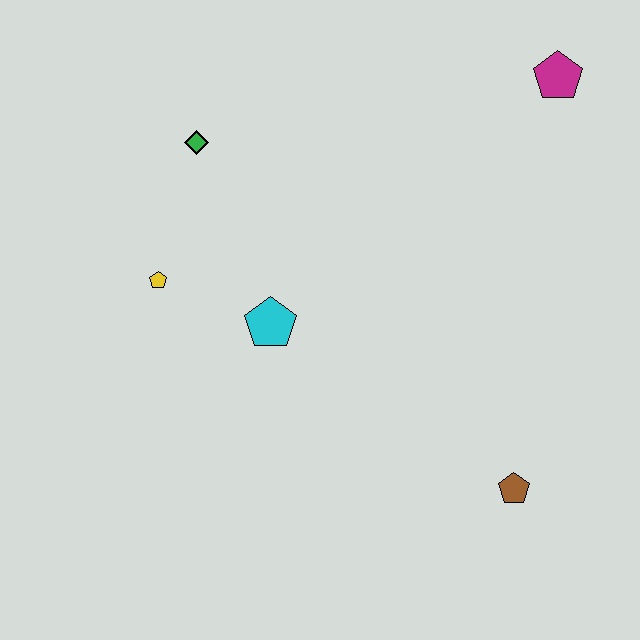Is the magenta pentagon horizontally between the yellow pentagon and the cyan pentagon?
No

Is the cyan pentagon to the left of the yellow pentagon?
No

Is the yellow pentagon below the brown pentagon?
No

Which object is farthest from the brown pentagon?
The green diamond is farthest from the brown pentagon.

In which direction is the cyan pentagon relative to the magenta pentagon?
The cyan pentagon is to the left of the magenta pentagon.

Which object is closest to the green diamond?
The yellow pentagon is closest to the green diamond.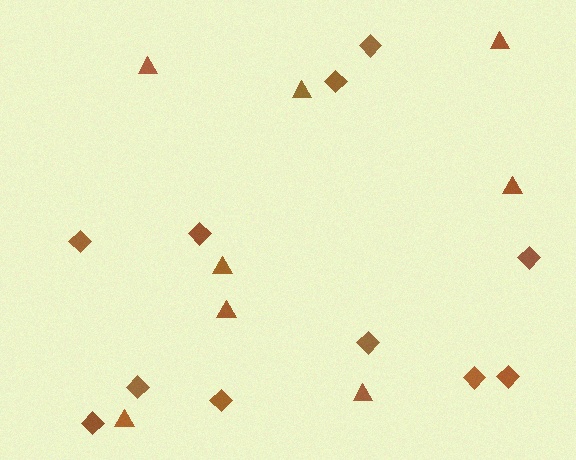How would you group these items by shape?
There are 2 groups: one group of diamonds (11) and one group of triangles (8).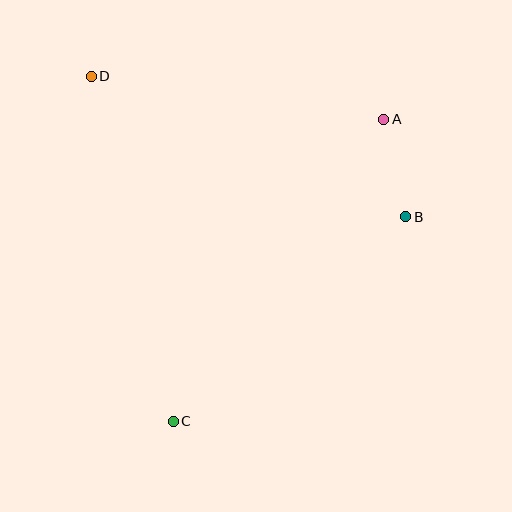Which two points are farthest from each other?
Points A and C are farthest from each other.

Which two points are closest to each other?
Points A and B are closest to each other.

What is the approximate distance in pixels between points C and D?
The distance between C and D is approximately 355 pixels.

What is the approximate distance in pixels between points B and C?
The distance between B and C is approximately 310 pixels.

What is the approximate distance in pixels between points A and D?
The distance between A and D is approximately 295 pixels.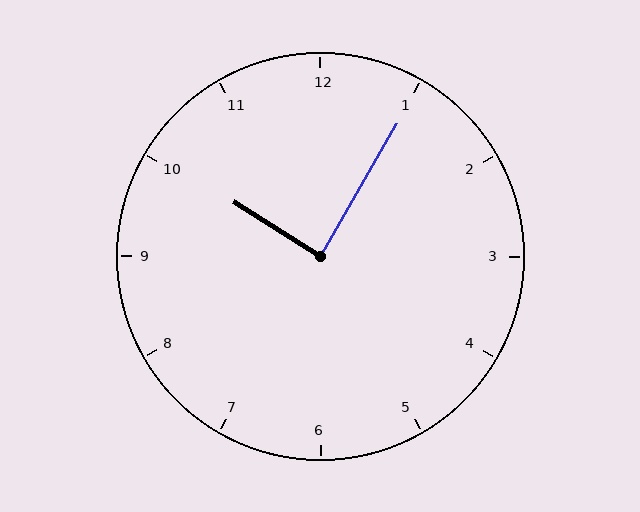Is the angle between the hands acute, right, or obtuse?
It is right.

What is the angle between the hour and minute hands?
Approximately 88 degrees.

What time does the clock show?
10:05.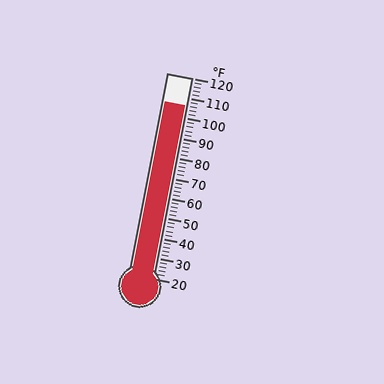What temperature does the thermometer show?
The thermometer shows approximately 106°F.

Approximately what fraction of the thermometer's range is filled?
The thermometer is filled to approximately 85% of its range.